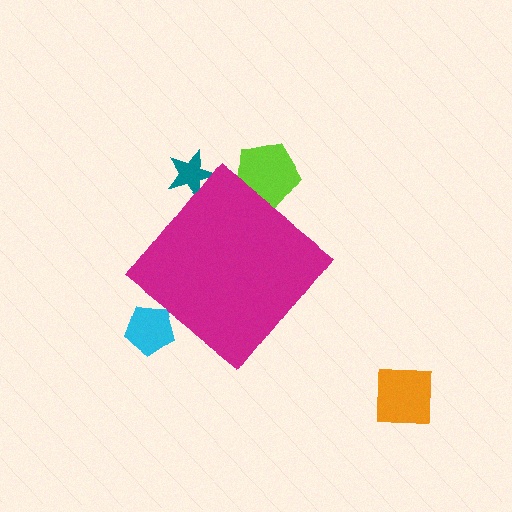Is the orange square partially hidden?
No, the orange square is fully visible.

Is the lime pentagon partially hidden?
Yes, the lime pentagon is partially hidden behind the magenta diamond.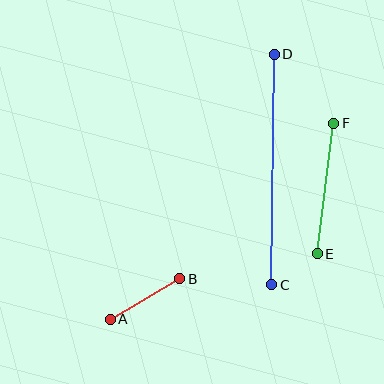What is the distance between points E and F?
The distance is approximately 131 pixels.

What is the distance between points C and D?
The distance is approximately 230 pixels.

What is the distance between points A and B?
The distance is approximately 80 pixels.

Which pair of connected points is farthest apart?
Points C and D are farthest apart.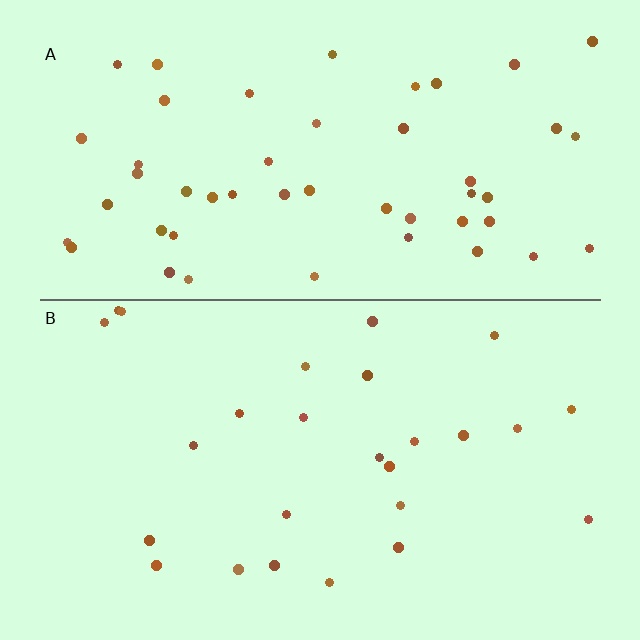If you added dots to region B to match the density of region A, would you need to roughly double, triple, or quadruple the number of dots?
Approximately double.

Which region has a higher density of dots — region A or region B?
A (the top).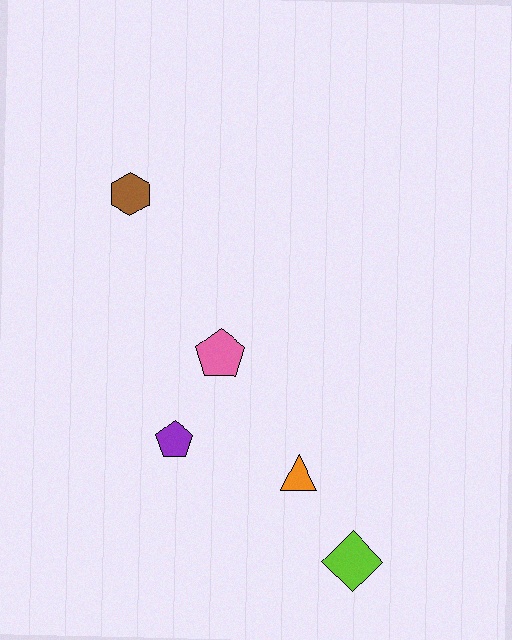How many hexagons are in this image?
There is 1 hexagon.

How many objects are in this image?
There are 5 objects.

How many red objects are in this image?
There are no red objects.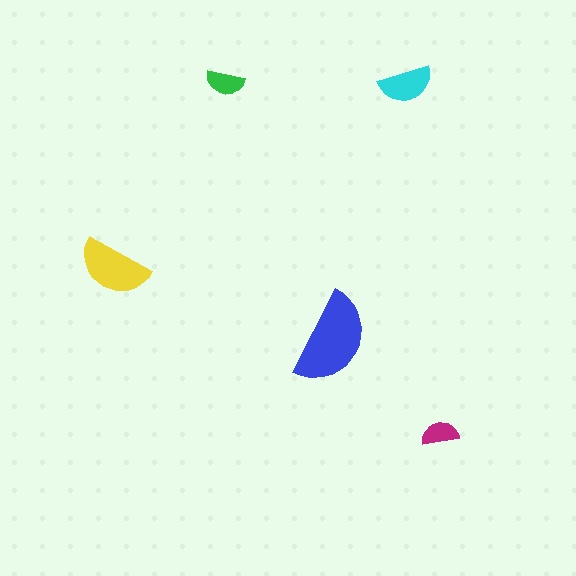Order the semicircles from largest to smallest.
the blue one, the yellow one, the cyan one, the green one, the magenta one.